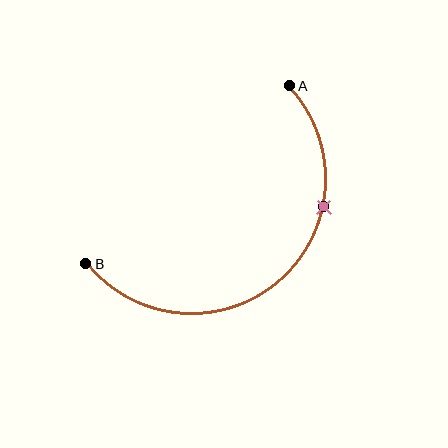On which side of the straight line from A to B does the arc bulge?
The arc bulges below and to the right of the straight line connecting A and B.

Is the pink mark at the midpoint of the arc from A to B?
No. The pink mark lies on the arc but is closer to endpoint A. The arc midpoint would be at the point on the curve equidistant along the arc from both A and B.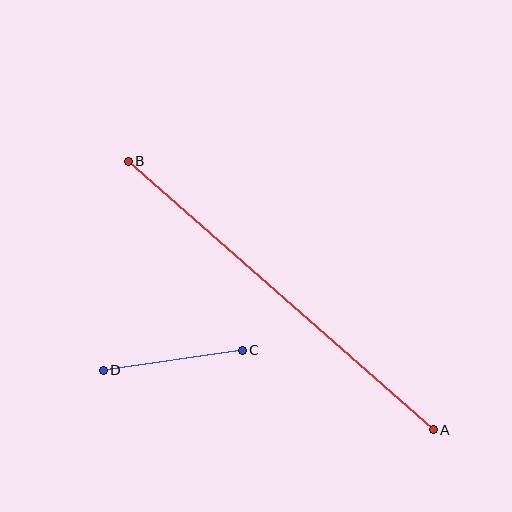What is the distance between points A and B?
The distance is approximately 406 pixels.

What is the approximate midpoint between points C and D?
The midpoint is at approximately (173, 360) pixels.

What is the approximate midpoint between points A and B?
The midpoint is at approximately (281, 295) pixels.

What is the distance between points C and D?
The distance is approximately 140 pixels.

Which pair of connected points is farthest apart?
Points A and B are farthest apart.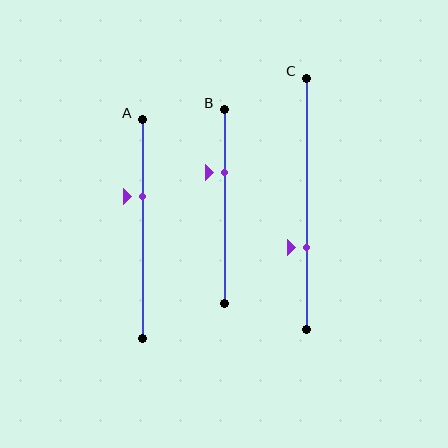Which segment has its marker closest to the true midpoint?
Segment A has its marker closest to the true midpoint.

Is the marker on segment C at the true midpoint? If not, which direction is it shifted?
No, the marker on segment C is shifted downward by about 17% of the segment length.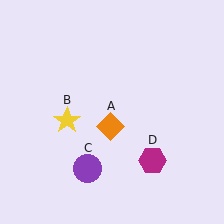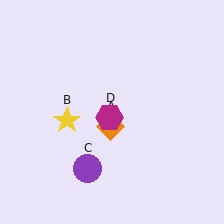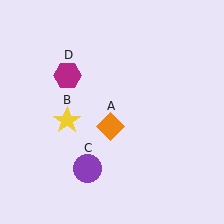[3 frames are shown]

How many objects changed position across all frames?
1 object changed position: magenta hexagon (object D).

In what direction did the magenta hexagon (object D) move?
The magenta hexagon (object D) moved up and to the left.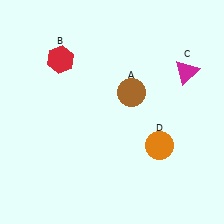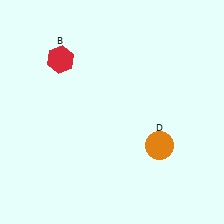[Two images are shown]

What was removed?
The brown circle (A), the magenta triangle (C) were removed in Image 2.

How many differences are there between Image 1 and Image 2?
There are 2 differences between the two images.